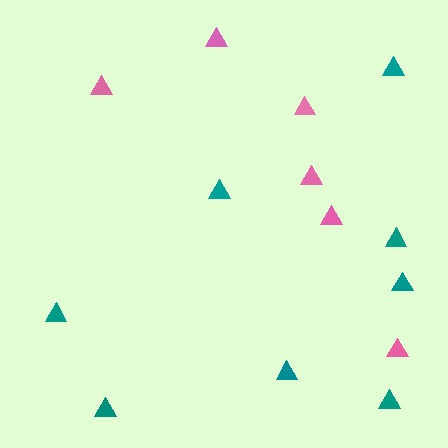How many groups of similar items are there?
There are 2 groups: one group of pink triangles (6) and one group of teal triangles (8).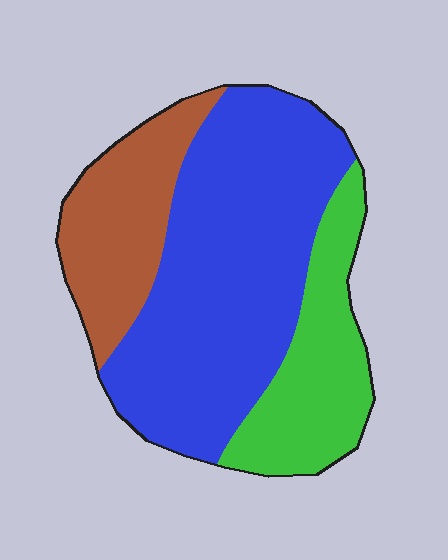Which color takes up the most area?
Blue, at roughly 55%.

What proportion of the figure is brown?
Brown takes up between a sixth and a third of the figure.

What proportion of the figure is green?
Green takes up about one quarter (1/4) of the figure.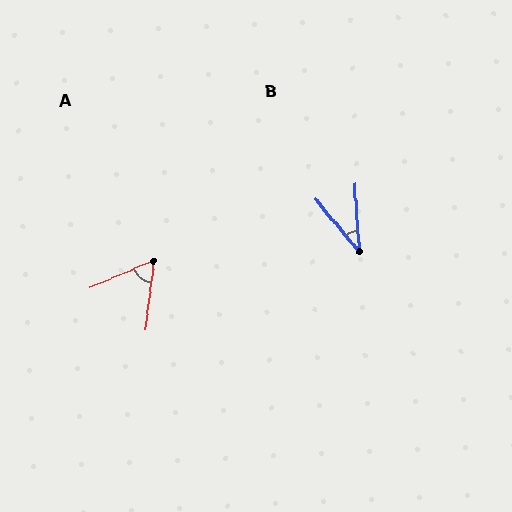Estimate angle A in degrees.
Approximately 60 degrees.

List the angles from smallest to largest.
B (36°), A (60°).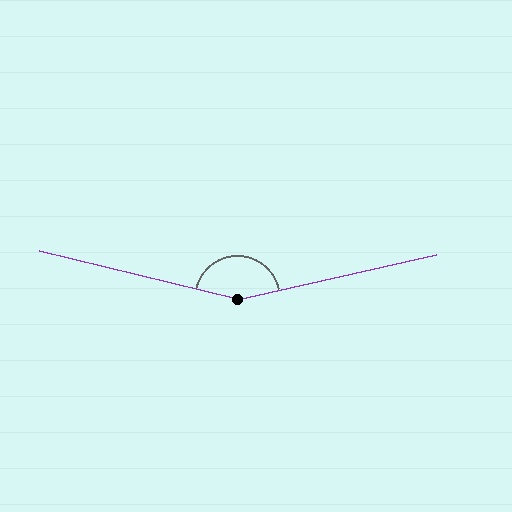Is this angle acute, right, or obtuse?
It is obtuse.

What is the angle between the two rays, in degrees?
Approximately 154 degrees.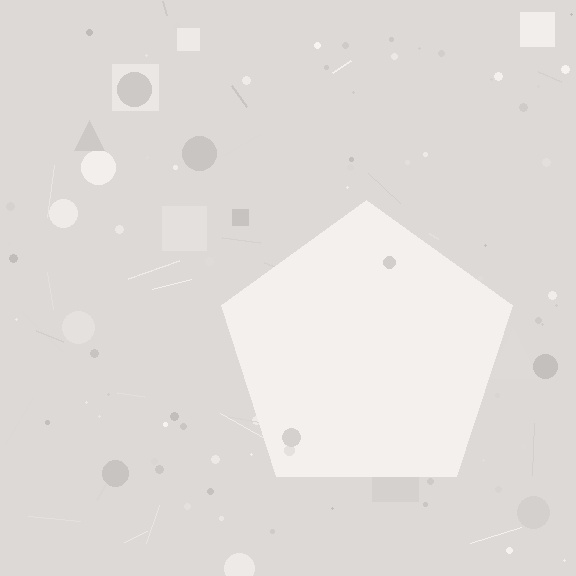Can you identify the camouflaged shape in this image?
The camouflaged shape is a pentagon.